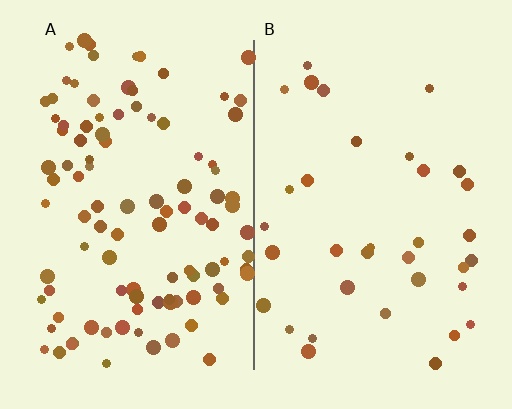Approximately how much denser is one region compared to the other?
Approximately 2.9× — region A over region B.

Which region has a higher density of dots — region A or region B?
A (the left).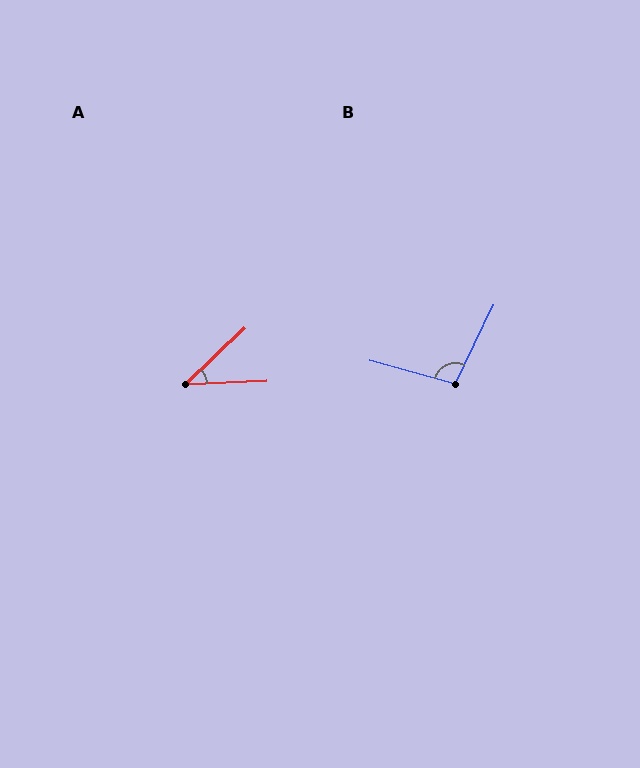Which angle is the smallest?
A, at approximately 41 degrees.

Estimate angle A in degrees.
Approximately 41 degrees.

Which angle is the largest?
B, at approximately 100 degrees.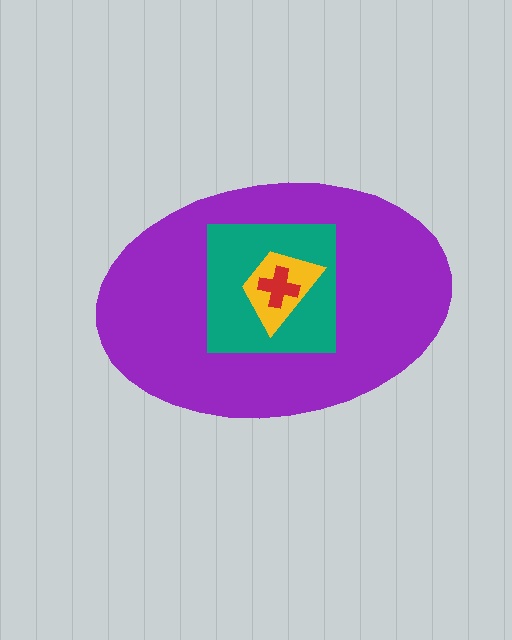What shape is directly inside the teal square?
The yellow trapezoid.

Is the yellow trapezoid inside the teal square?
Yes.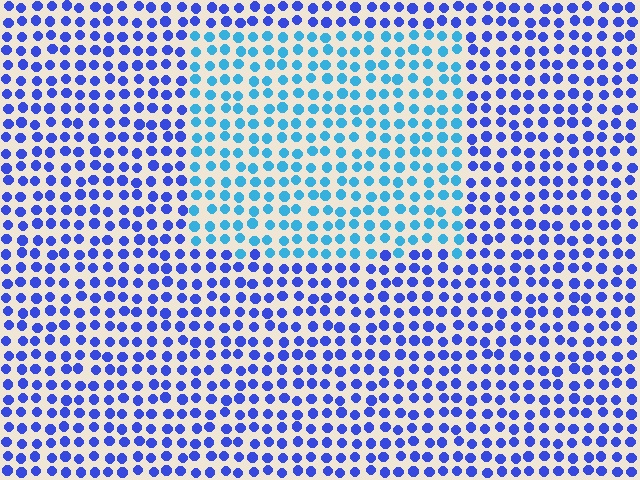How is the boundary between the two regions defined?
The boundary is defined purely by a slight shift in hue (about 38 degrees). Spacing, size, and orientation are identical on both sides.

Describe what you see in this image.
The image is filled with small blue elements in a uniform arrangement. A rectangle-shaped region is visible where the elements are tinted to a slightly different hue, forming a subtle color boundary.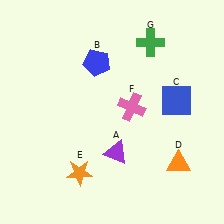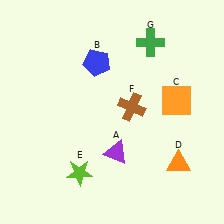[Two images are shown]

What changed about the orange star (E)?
In Image 1, E is orange. In Image 2, it changed to lime.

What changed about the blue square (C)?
In Image 1, C is blue. In Image 2, it changed to orange.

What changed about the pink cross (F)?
In Image 1, F is pink. In Image 2, it changed to brown.